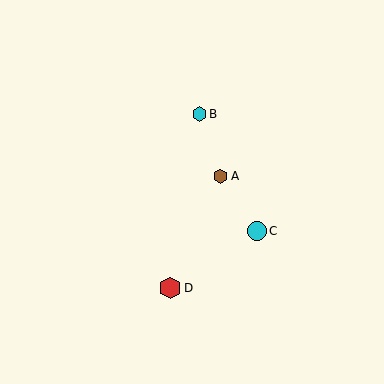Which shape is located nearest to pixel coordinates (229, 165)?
The brown hexagon (labeled A) at (220, 176) is nearest to that location.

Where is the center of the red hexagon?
The center of the red hexagon is at (170, 288).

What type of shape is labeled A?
Shape A is a brown hexagon.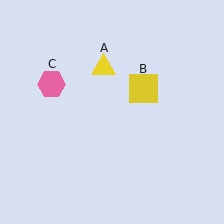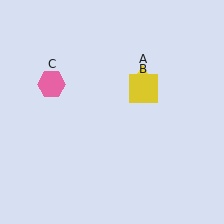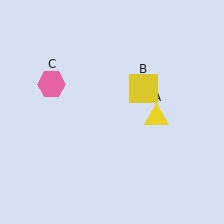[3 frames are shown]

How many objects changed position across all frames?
1 object changed position: yellow triangle (object A).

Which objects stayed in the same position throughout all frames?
Yellow square (object B) and pink hexagon (object C) remained stationary.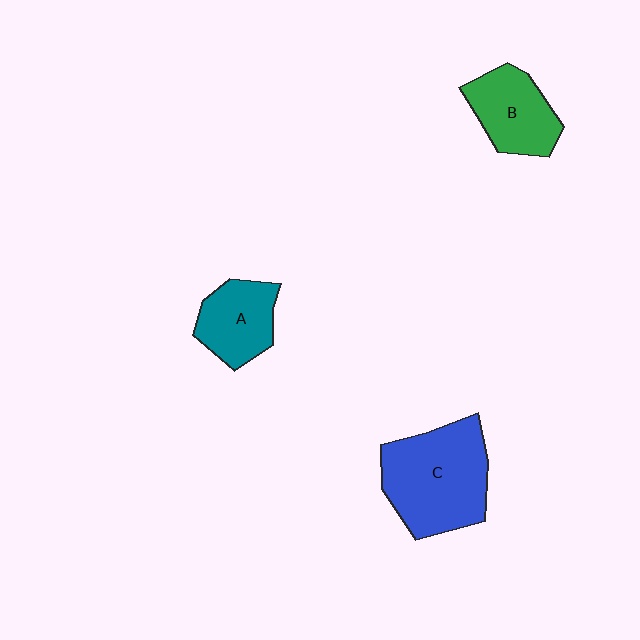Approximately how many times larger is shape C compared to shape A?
Approximately 1.8 times.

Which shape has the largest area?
Shape C (blue).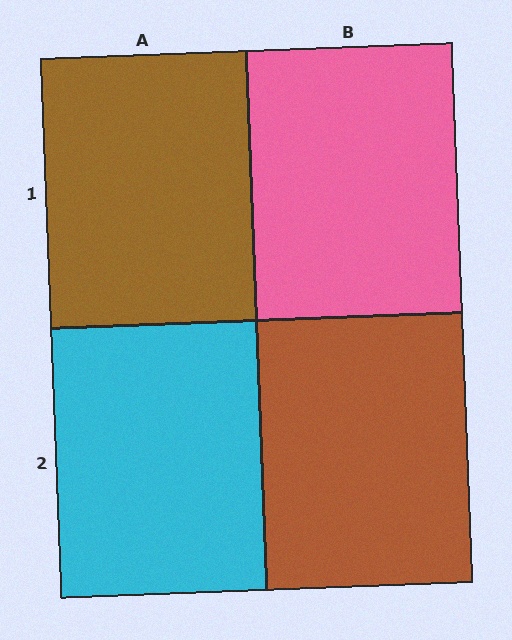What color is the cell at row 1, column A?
Brown.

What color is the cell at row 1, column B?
Pink.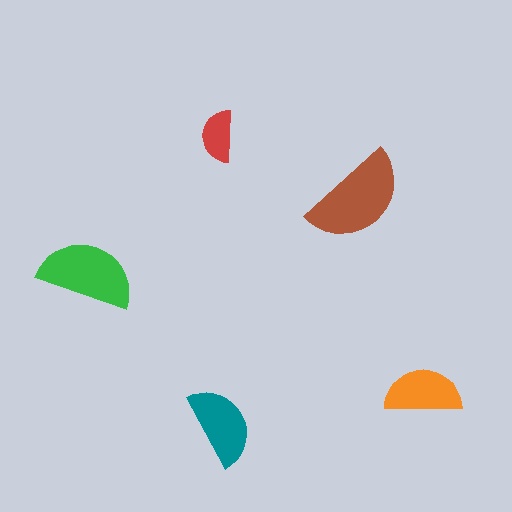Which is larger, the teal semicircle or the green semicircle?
The green one.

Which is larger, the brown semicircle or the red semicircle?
The brown one.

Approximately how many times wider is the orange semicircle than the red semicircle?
About 1.5 times wider.